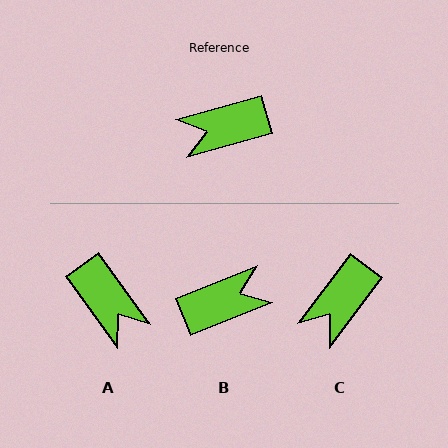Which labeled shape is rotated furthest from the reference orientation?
B, about 174 degrees away.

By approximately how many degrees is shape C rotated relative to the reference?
Approximately 37 degrees counter-clockwise.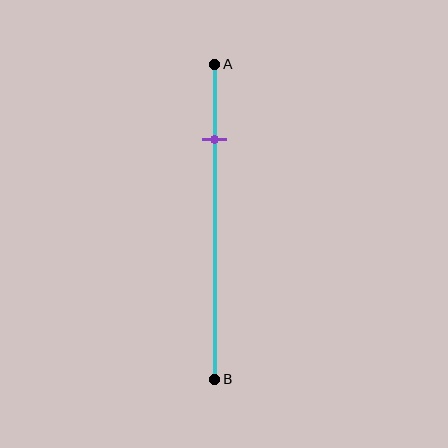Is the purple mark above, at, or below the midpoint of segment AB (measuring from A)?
The purple mark is above the midpoint of segment AB.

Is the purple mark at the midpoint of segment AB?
No, the mark is at about 25% from A, not at the 50% midpoint.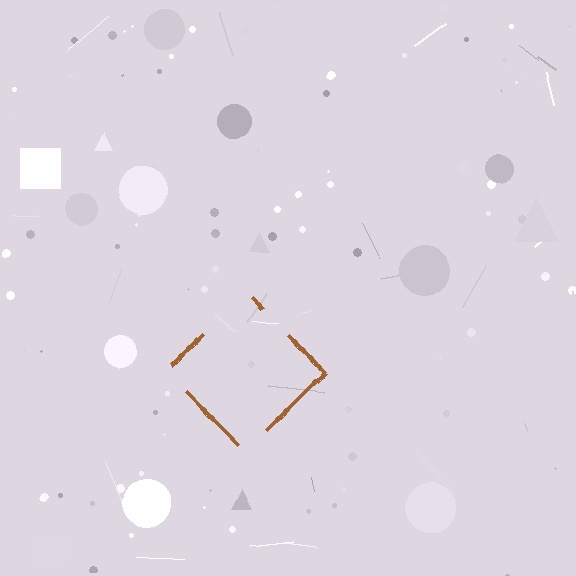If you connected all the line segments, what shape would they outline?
They would outline a diamond.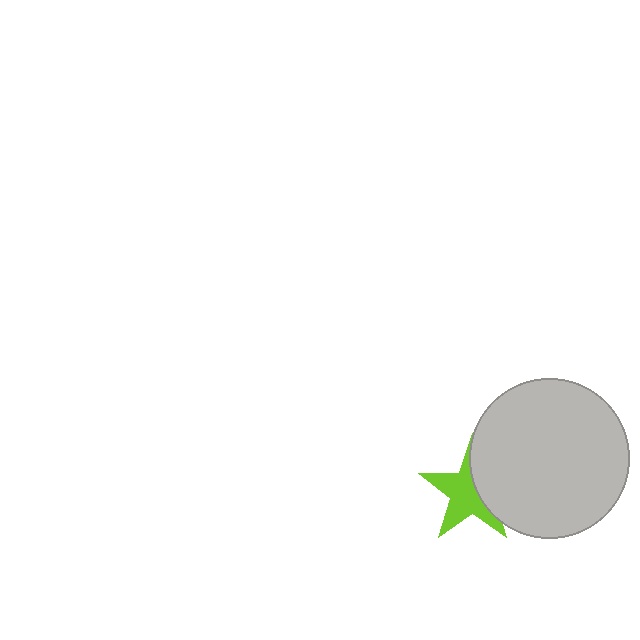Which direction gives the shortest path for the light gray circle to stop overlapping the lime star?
Moving right gives the shortest separation.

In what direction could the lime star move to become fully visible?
The lime star could move left. That would shift it out from behind the light gray circle entirely.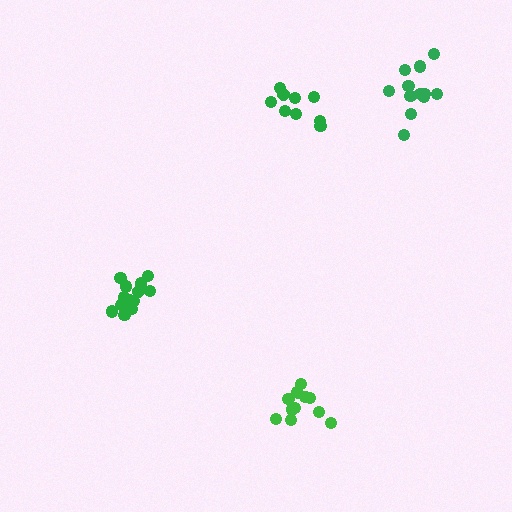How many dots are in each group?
Group 1: 12 dots, Group 2: 9 dots, Group 3: 13 dots, Group 4: 12 dots (46 total).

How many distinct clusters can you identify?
There are 4 distinct clusters.